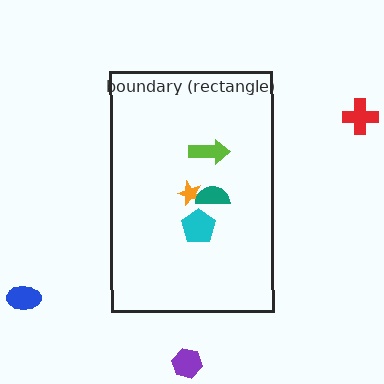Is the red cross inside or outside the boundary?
Outside.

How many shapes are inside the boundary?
4 inside, 3 outside.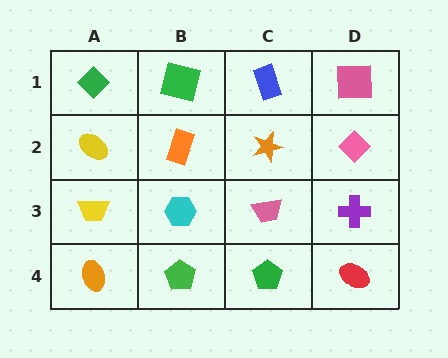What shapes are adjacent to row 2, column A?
A green diamond (row 1, column A), a yellow trapezoid (row 3, column A), an orange rectangle (row 2, column B).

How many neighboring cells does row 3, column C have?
4.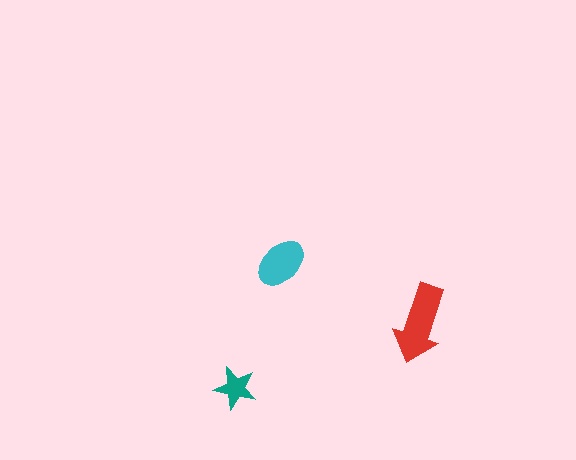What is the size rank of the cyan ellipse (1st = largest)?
2nd.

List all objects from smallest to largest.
The teal star, the cyan ellipse, the red arrow.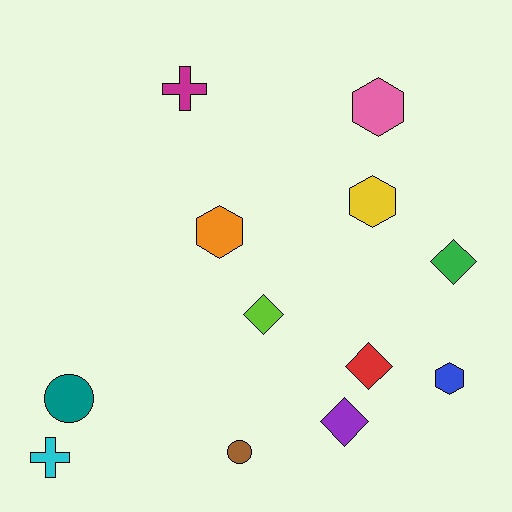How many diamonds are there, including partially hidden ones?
There are 4 diamonds.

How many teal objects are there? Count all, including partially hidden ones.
There is 1 teal object.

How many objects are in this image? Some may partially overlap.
There are 12 objects.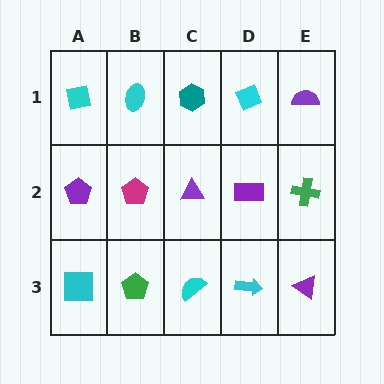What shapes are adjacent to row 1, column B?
A magenta pentagon (row 2, column B), a cyan square (row 1, column A), a teal hexagon (row 1, column C).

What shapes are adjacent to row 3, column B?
A magenta pentagon (row 2, column B), a cyan square (row 3, column A), a cyan semicircle (row 3, column C).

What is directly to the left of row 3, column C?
A green pentagon.